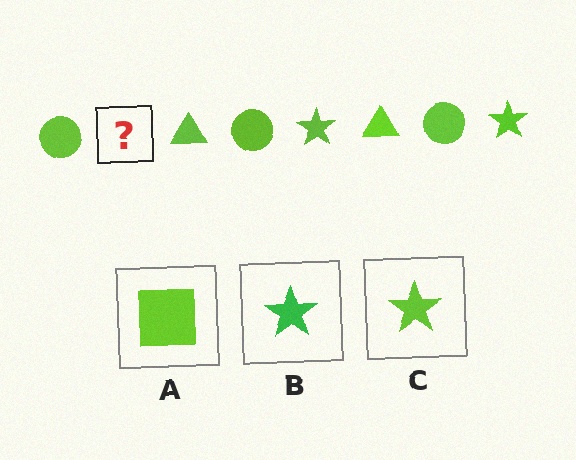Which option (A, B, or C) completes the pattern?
C.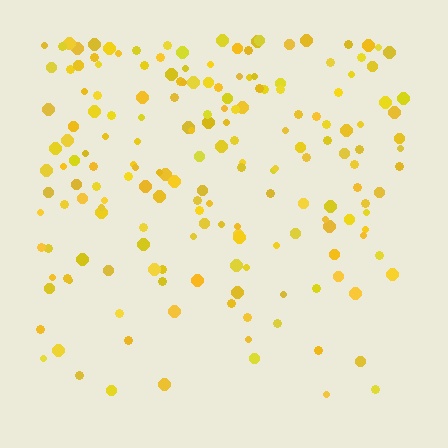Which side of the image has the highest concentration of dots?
The top.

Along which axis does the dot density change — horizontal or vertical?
Vertical.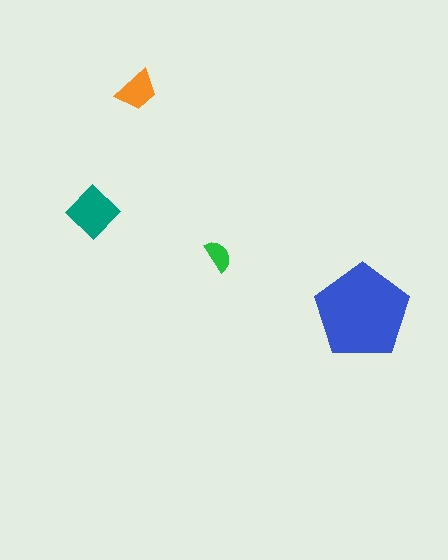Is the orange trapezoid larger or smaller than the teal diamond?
Smaller.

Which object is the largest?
The blue pentagon.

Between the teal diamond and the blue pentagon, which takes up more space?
The blue pentagon.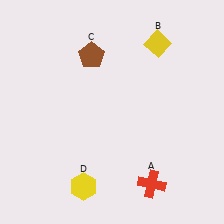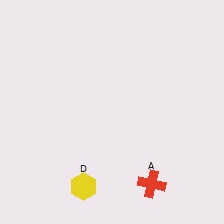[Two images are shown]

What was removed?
The brown pentagon (C), the yellow diamond (B) were removed in Image 2.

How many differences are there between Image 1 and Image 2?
There are 2 differences between the two images.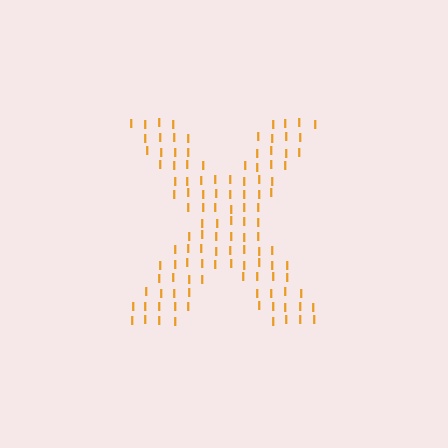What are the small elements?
The small elements are letter I's.